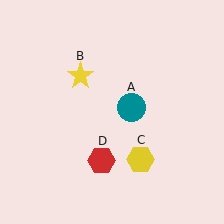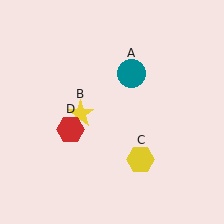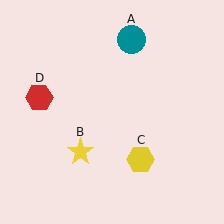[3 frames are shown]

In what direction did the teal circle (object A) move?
The teal circle (object A) moved up.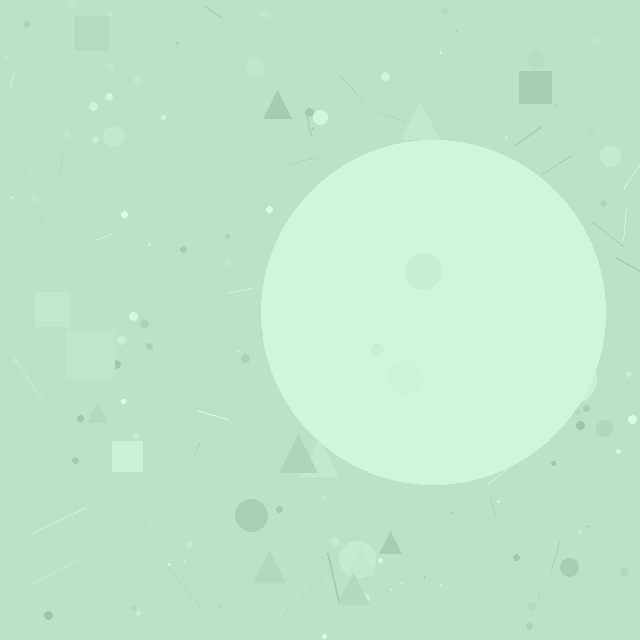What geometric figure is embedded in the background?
A circle is embedded in the background.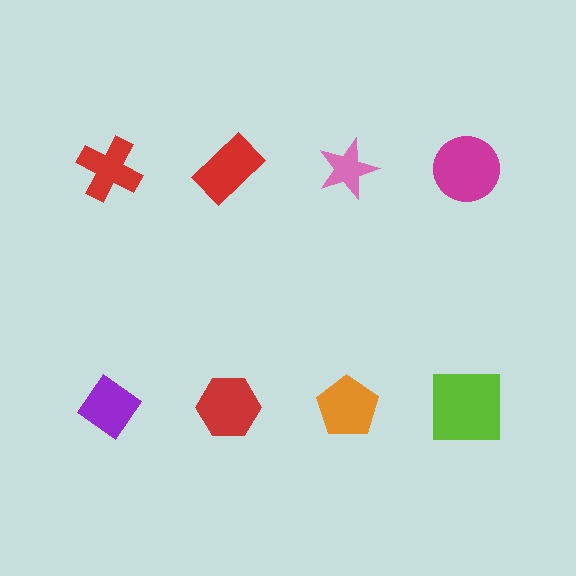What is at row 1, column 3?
A pink star.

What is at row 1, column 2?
A red rectangle.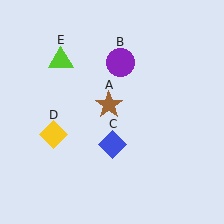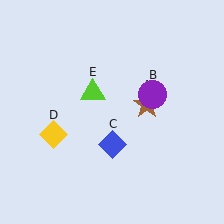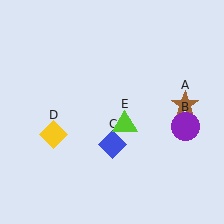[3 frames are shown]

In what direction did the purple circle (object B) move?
The purple circle (object B) moved down and to the right.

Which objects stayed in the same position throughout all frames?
Blue diamond (object C) and yellow diamond (object D) remained stationary.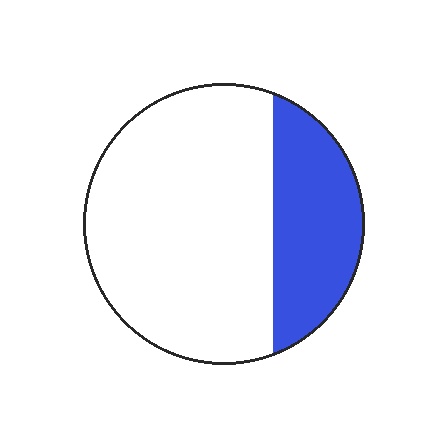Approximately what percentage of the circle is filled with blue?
Approximately 30%.